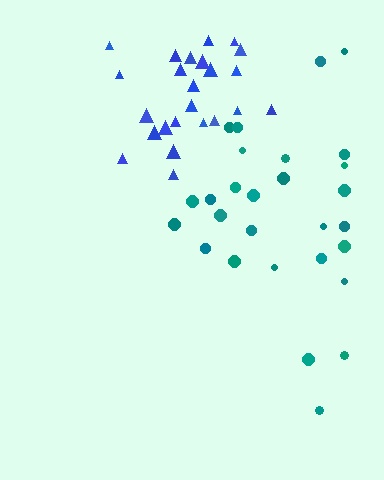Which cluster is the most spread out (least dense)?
Teal.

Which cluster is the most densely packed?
Blue.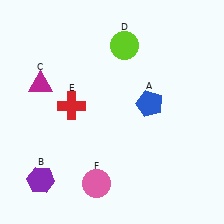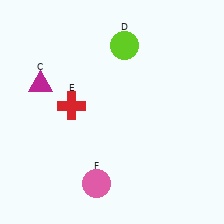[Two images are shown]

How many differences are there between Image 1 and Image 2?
There are 2 differences between the two images.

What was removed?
The purple hexagon (B), the blue pentagon (A) were removed in Image 2.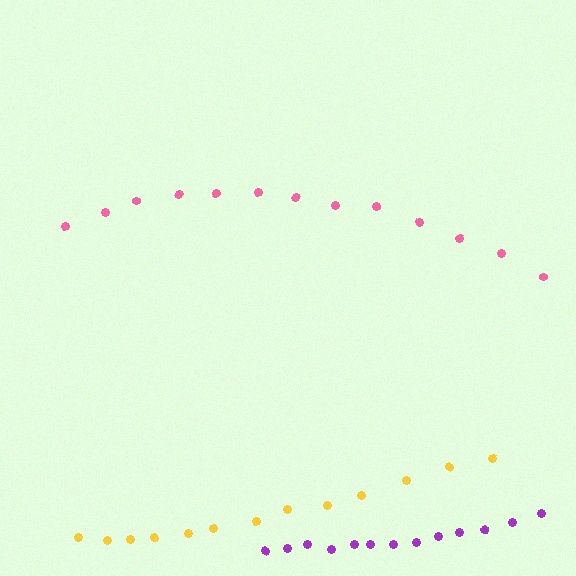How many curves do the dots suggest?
There are 3 distinct paths.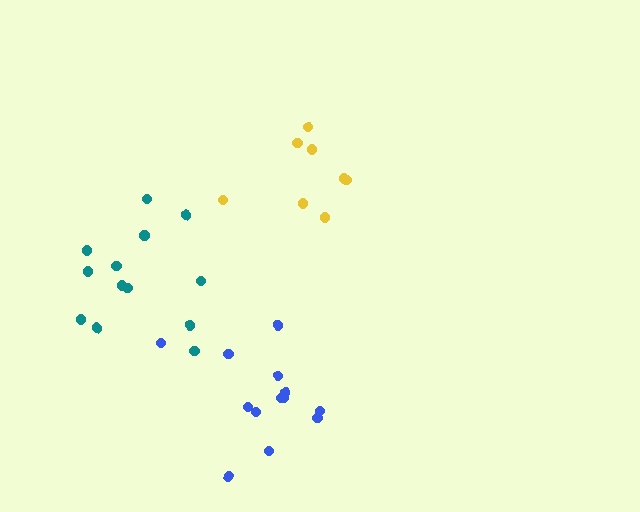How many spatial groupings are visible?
There are 3 spatial groupings.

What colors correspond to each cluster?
The clusters are colored: yellow, teal, blue.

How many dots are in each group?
Group 1: 8 dots, Group 2: 13 dots, Group 3: 13 dots (34 total).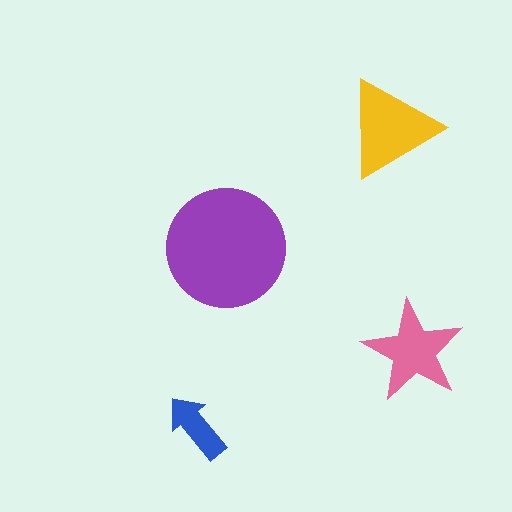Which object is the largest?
The purple circle.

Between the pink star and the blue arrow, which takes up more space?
The pink star.